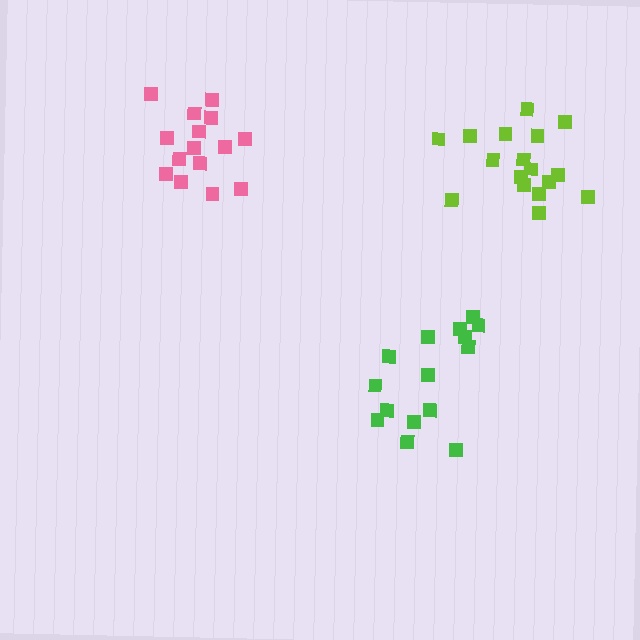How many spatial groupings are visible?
There are 3 spatial groupings.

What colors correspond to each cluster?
The clusters are colored: pink, green, lime.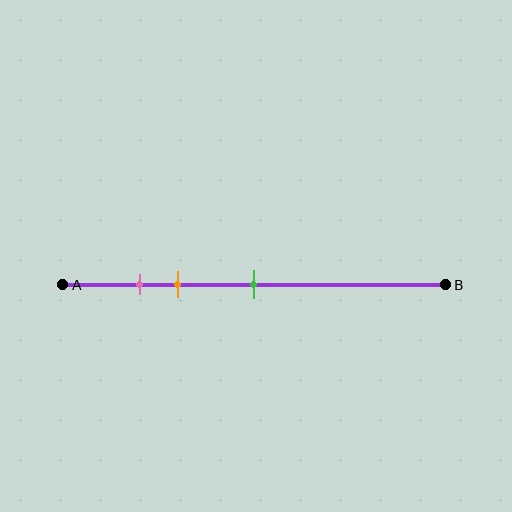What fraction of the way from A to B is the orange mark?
The orange mark is approximately 30% (0.3) of the way from A to B.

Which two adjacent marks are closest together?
The pink and orange marks are the closest adjacent pair.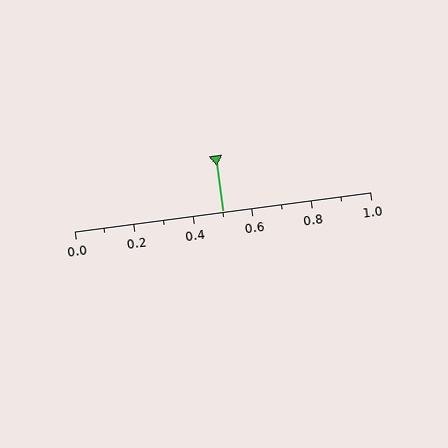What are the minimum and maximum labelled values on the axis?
The axis runs from 0.0 to 1.0.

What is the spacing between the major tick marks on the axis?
The major ticks are spaced 0.2 apart.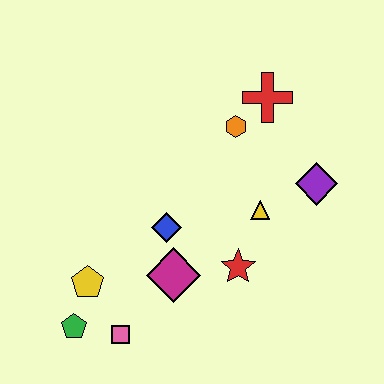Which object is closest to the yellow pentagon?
The green pentagon is closest to the yellow pentagon.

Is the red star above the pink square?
Yes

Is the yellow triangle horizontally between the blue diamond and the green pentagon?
No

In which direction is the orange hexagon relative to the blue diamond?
The orange hexagon is above the blue diamond.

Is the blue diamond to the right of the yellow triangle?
No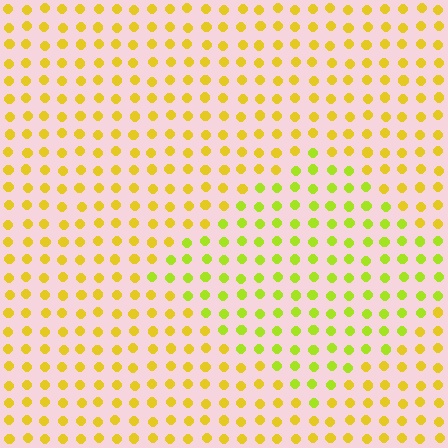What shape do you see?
I see a diamond.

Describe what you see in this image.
The image is filled with small yellow elements in a uniform arrangement. A diamond-shaped region is visible where the elements are tinted to a slightly different hue, forming a subtle color boundary.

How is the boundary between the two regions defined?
The boundary is defined purely by a slight shift in hue (about 28 degrees). Spacing, size, and orientation are identical on both sides.